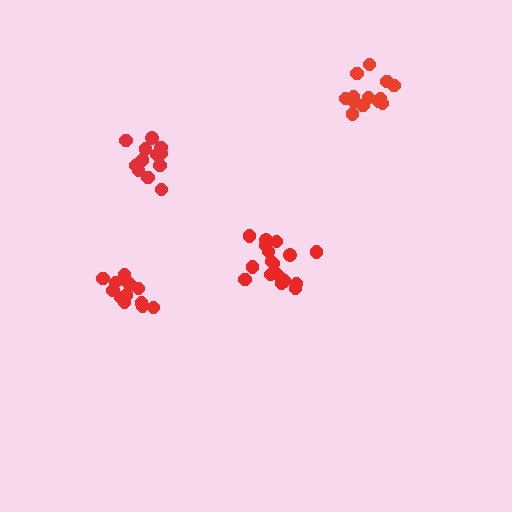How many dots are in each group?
Group 1: 13 dots, Group 2: 18 dots, Group 3: 13 dots, Group 4: 13 dots (57 total).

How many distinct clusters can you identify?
There are 4 distinct clusters.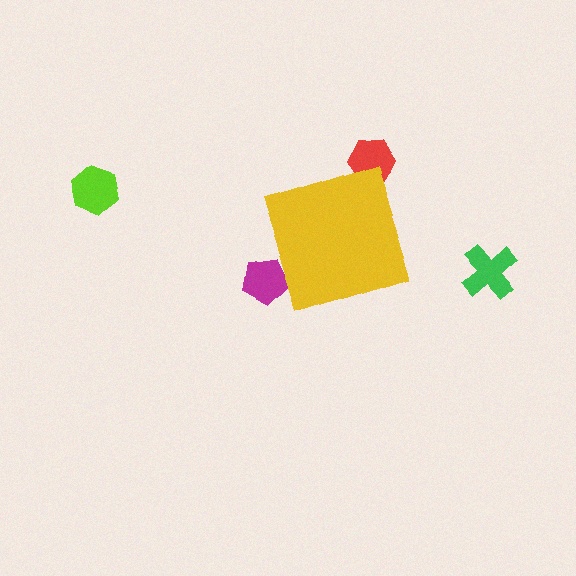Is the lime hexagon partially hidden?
No, the lime hexagon is fully visible.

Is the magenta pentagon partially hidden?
Yes, the magenta pentagon is partially hidden behind the yellow diamond.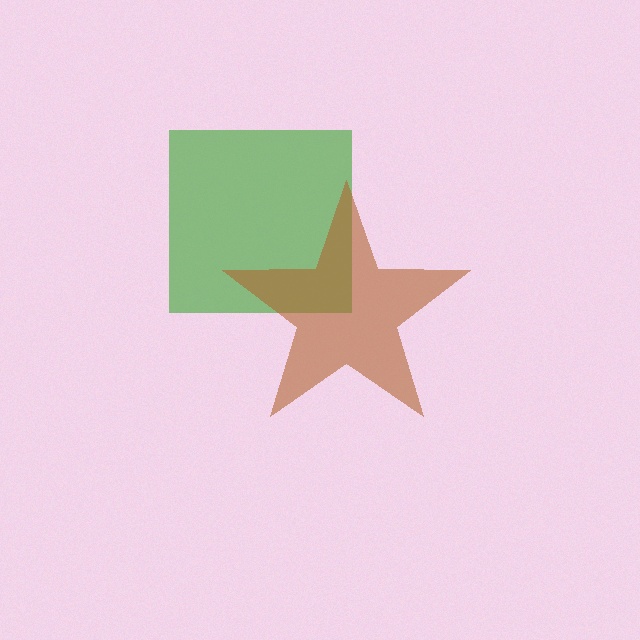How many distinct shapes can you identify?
There are 2 distinct shapes: a green square, a brown star.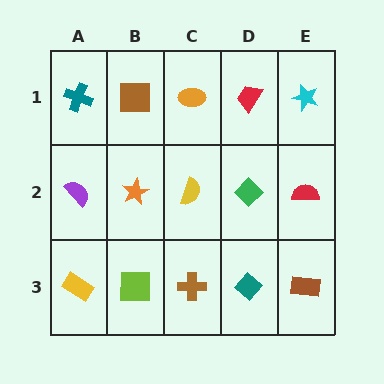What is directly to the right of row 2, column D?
A red semicircle.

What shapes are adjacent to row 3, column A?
A purple semicircle (row 2, column A), a lime square (row 3, column B).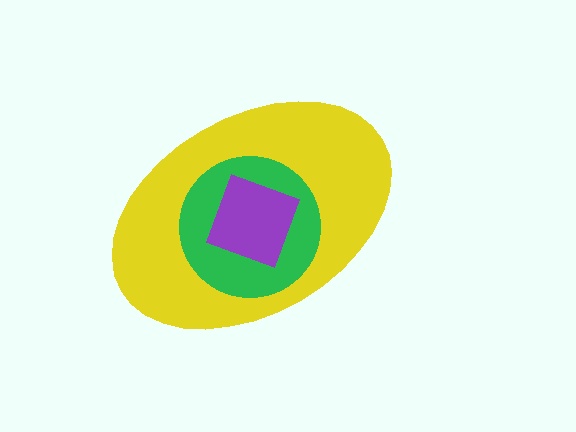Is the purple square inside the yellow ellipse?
Yes.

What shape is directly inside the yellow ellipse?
The green circle.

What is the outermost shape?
The yellow ellipse.